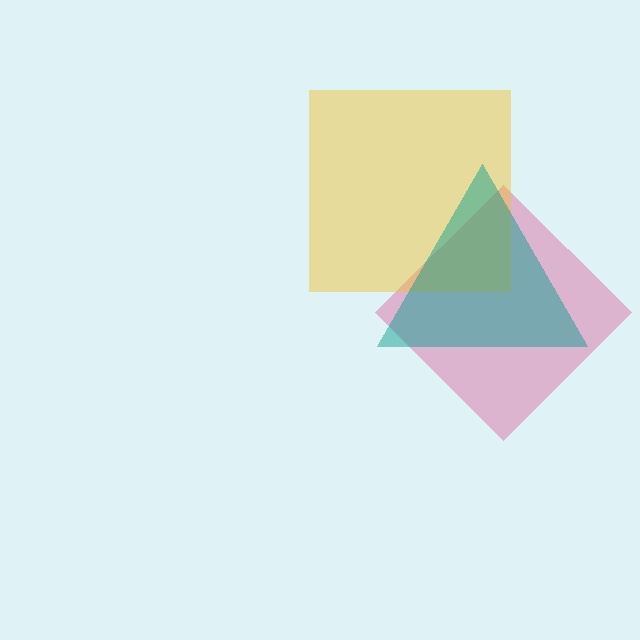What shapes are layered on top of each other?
The layered shapes are: a pink diamond, a yellow square, a teal triangle.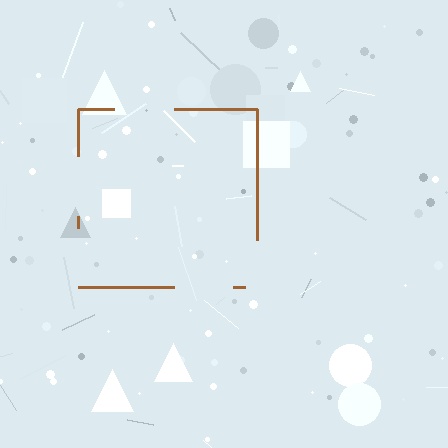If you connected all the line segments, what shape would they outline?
They would outline a square.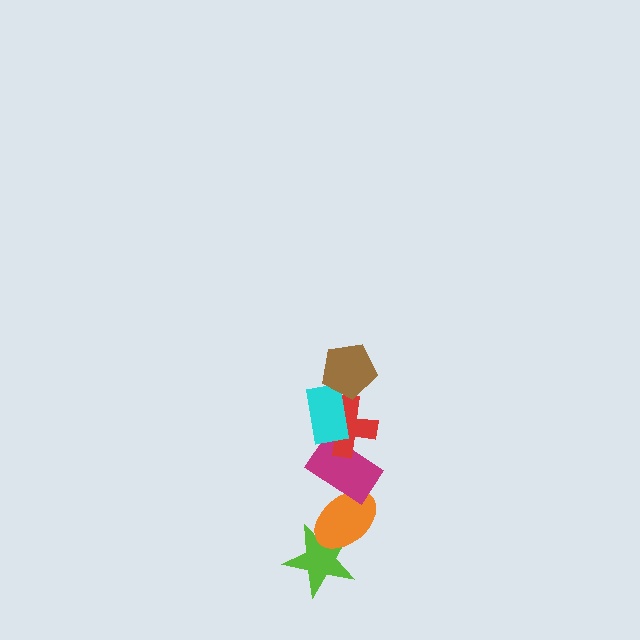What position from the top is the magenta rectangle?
The magenta rectangle is 4th from the top.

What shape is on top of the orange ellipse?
The magenta rectangle is on top of the orange ellipse.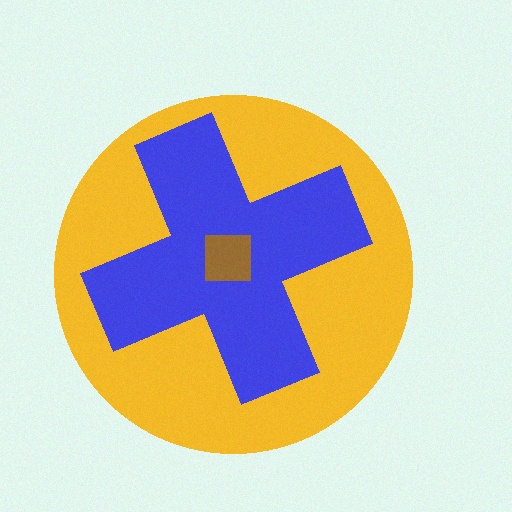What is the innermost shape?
The brown square.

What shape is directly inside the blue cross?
The brown square.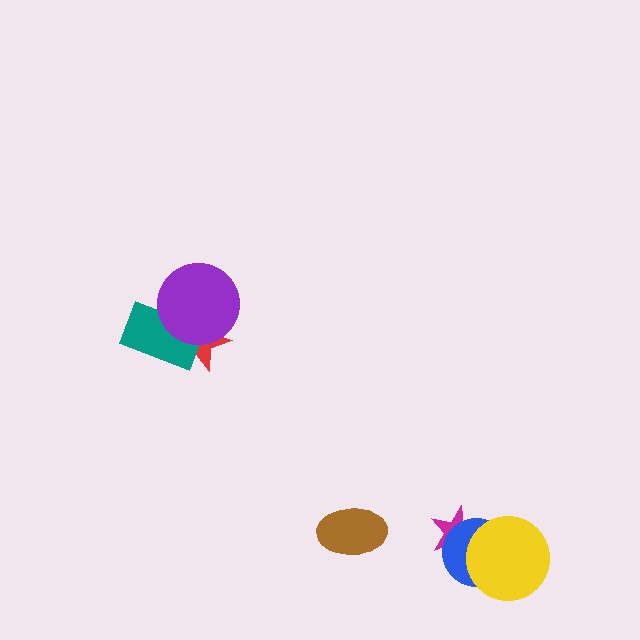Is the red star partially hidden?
Yes, it is partially covered by another shape.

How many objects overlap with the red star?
2 objects overlap with the red star.